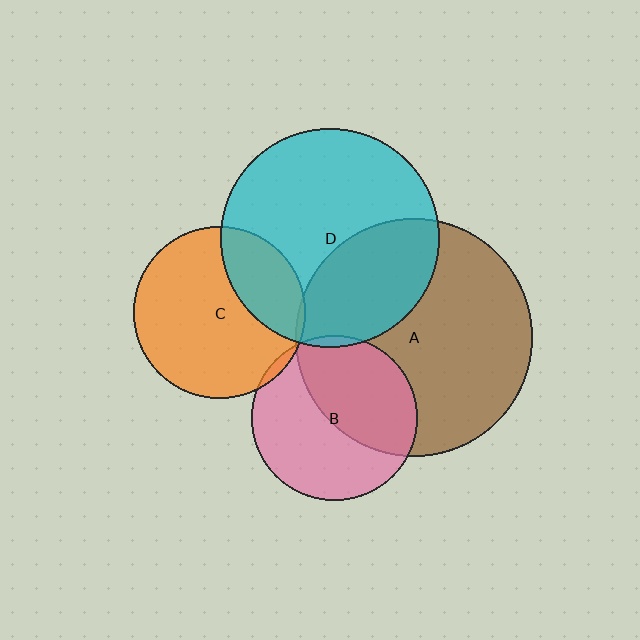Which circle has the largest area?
Circle A (brown).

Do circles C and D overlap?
Yes.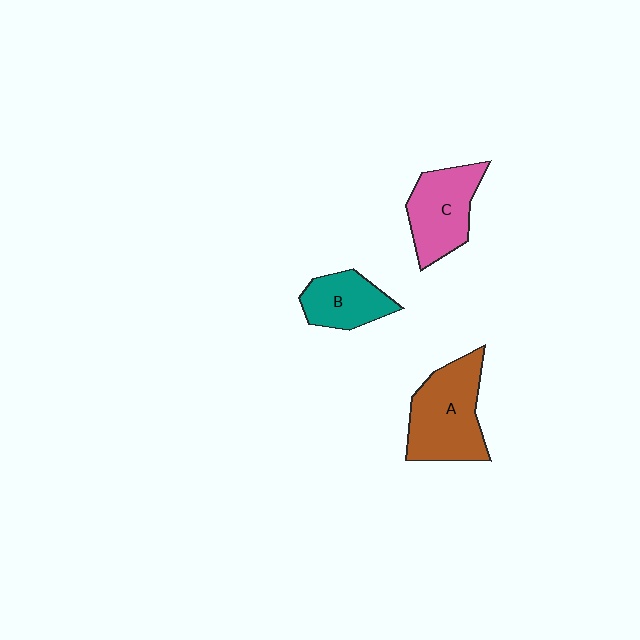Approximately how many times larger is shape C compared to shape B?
Approximately 1.3 times.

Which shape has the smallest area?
Shape B (teal).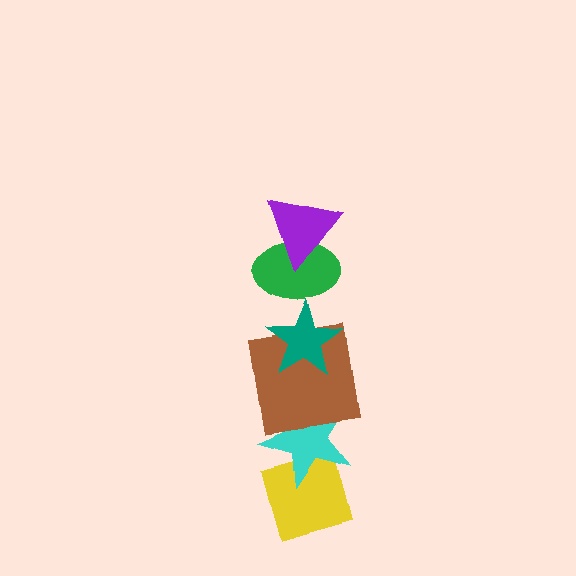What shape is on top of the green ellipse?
The purple triangle is on top of the green ellipse.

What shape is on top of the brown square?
The teal star is on top of the brown square.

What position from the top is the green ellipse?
The green ellipse is 2nd from the top.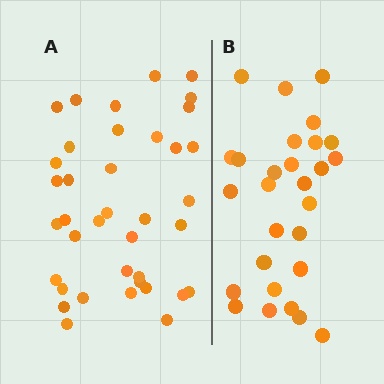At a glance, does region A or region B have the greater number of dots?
Region A (the left region) has more dots.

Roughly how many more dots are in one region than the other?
Region A has roughly 10 or so more dots than region B.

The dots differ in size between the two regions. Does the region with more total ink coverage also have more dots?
No. Region B has more total ink coverage because its dots are larger, but region A actually contains more individual dots. Total area can be misleading — the number of items is what matters here.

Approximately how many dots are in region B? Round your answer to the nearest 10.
About 30 dots. (The exact count is 28, which rounds to 30.)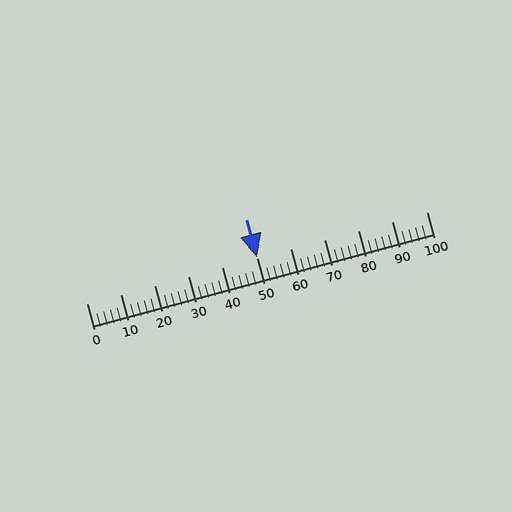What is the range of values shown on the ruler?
The ruler shows values from 0 to 100.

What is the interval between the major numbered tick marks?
The major tick marks are spaced 10 units apart.